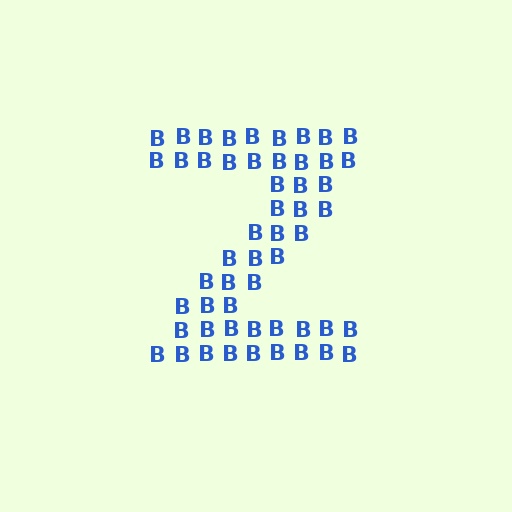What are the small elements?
The small elements are letter B's.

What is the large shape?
The large shape is the letter Z.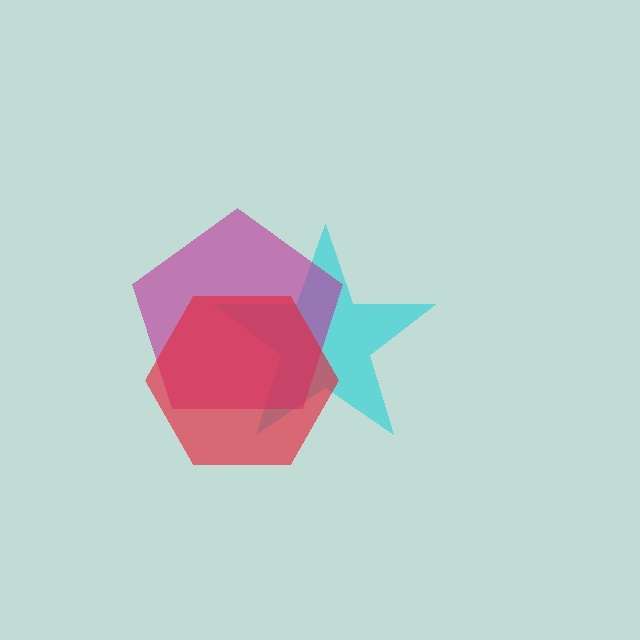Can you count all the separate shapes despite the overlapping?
Yes, there are 3 separate shapes.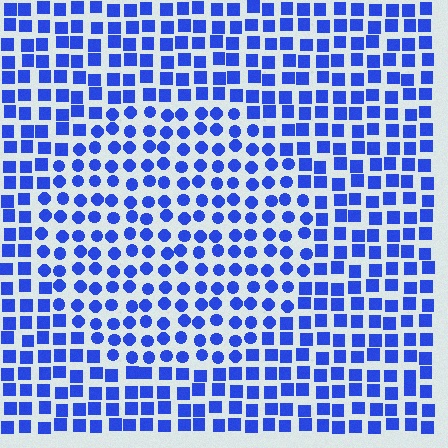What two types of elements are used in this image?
The image uses circles inside the circle region and squares outside it.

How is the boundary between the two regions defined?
The boundary is defined by a change in element shape: circles inside vs. squares outside. All elements share the same color and spacing.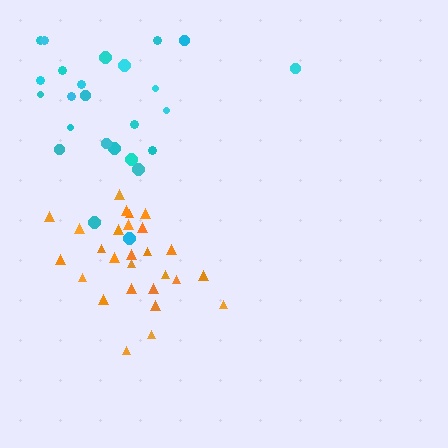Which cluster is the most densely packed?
Orange.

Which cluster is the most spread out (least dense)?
Cyan.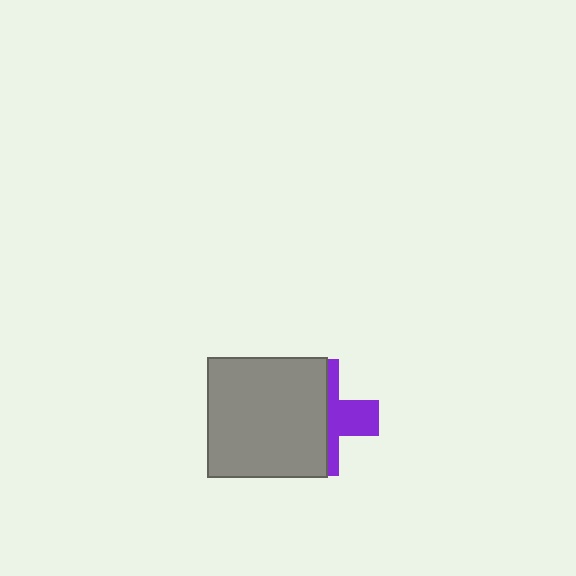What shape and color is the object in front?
The object in front is a gray square.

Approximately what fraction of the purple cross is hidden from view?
Roughly 60% of the purple cross is hidden behind the gray square.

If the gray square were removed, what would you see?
You would see the complete purple cross.